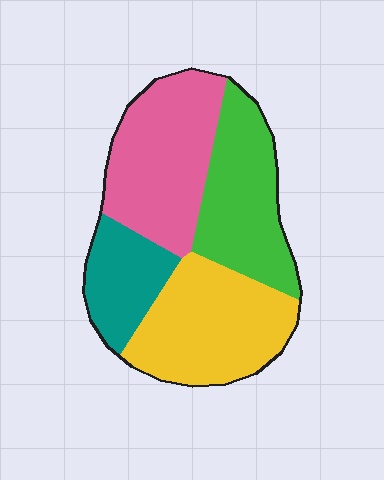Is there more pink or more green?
Pink.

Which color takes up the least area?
Teal, at roughly 15%.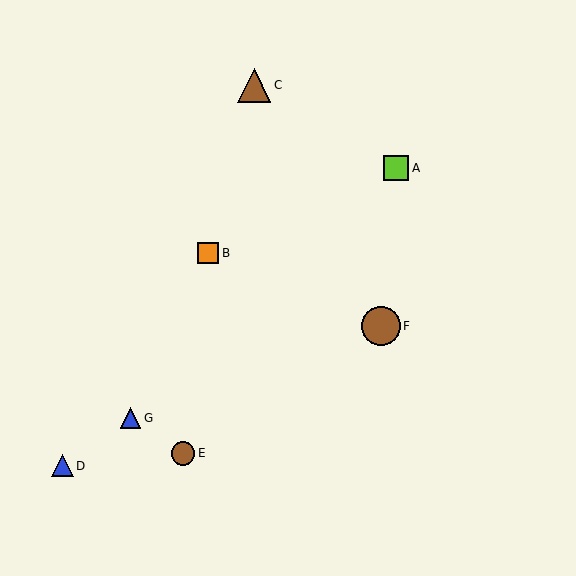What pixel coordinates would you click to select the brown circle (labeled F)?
Click at (381, 326) to select the brown circle F.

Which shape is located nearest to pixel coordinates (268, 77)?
The brown triangle (labeled C) at (254, 85) is nearest to that location.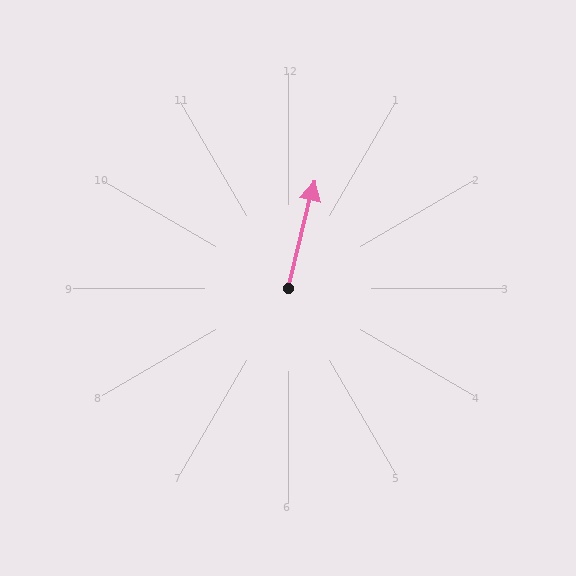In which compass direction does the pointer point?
North.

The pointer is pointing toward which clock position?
Roughly 12 o'clock.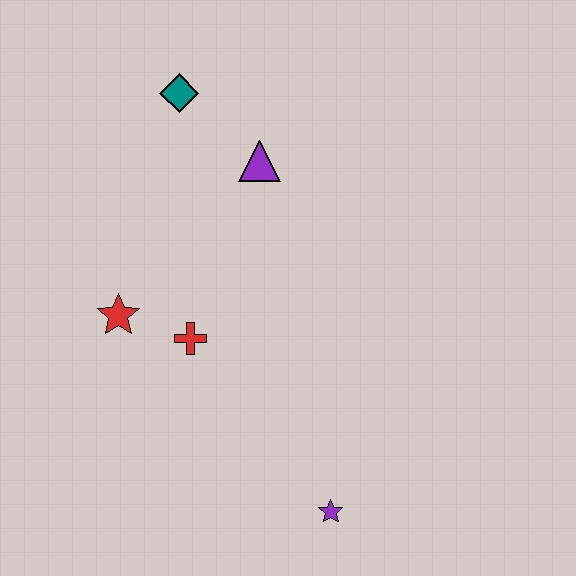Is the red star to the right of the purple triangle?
No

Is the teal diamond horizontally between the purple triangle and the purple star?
No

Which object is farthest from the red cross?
The teal diamond is farthest from the red cross.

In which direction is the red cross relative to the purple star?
The red cross is above the purple star.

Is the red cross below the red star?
Yes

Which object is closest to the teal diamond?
The purple triangle is closest to the teal diamond.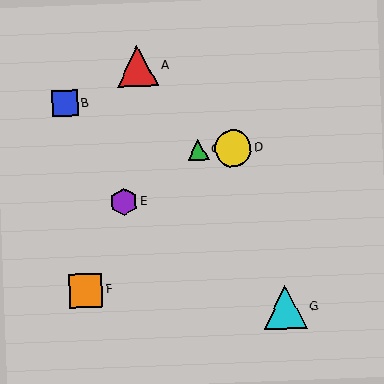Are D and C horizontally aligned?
Yes, both are at y≈148.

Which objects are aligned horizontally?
Objects C, D are aligned horizontally.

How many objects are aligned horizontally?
2 objects (C, D) are aligned horizontally.